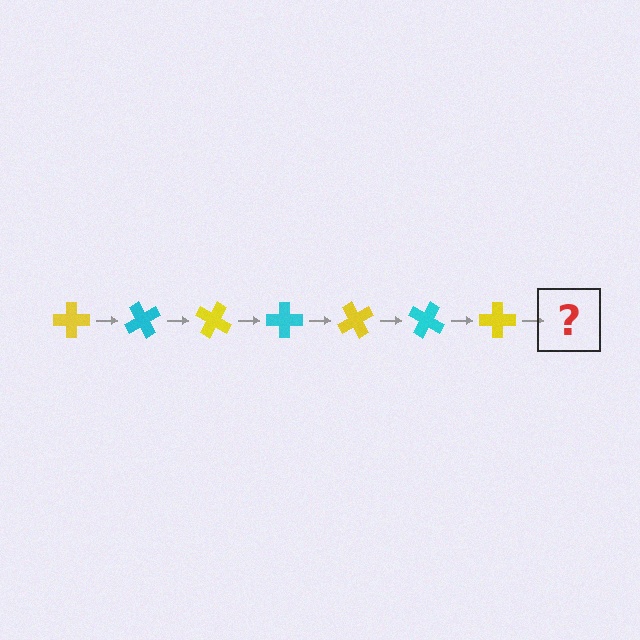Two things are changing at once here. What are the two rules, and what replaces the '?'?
The two rules are that it rotates 60 degrees each step and the color cycles through yellow and cyan. The '?' should be a cyan cross, rotated 420 degrees from the start.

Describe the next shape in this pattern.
It should be a cyan cross, rotated 420 degrees from the start.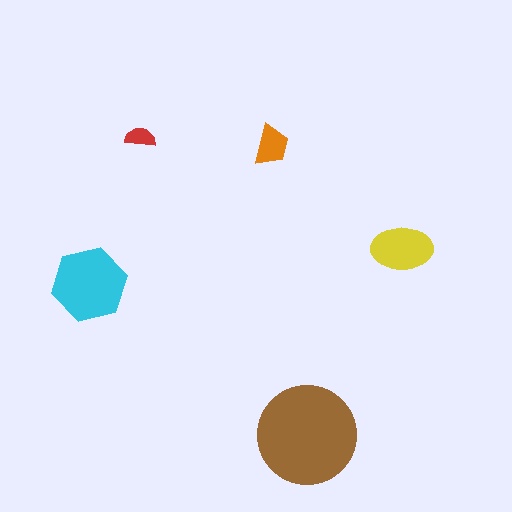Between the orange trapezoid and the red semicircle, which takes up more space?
The orange trapezoid.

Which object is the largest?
The brown circle.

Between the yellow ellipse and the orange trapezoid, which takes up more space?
The yellow ellipse.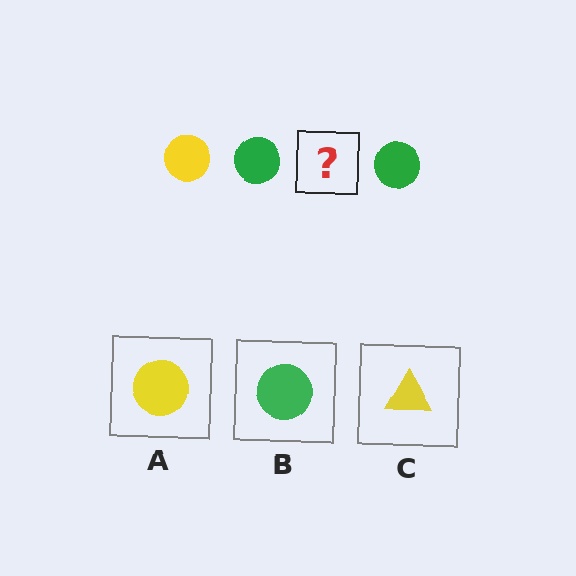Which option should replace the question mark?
Option A.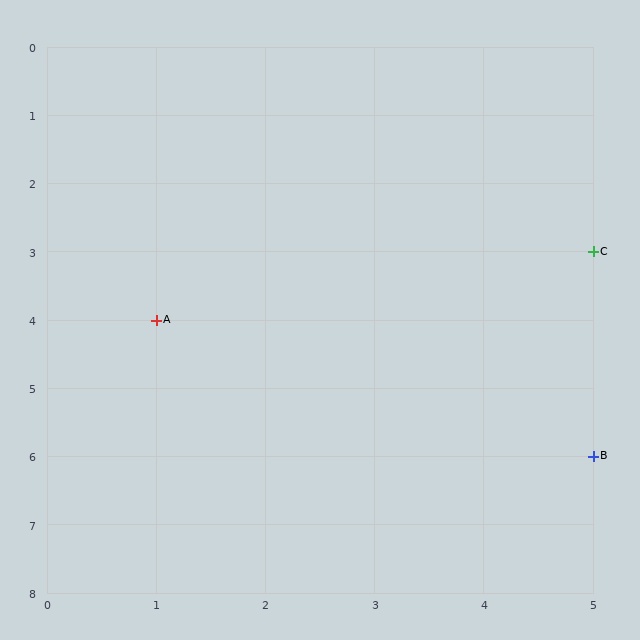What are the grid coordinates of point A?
Point A is at grid coordinates (1, 4).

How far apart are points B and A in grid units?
Points B and A are 4 columns and 2 rows apart (about 4.5 grid units diagonally).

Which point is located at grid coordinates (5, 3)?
Point C is at (5, 3).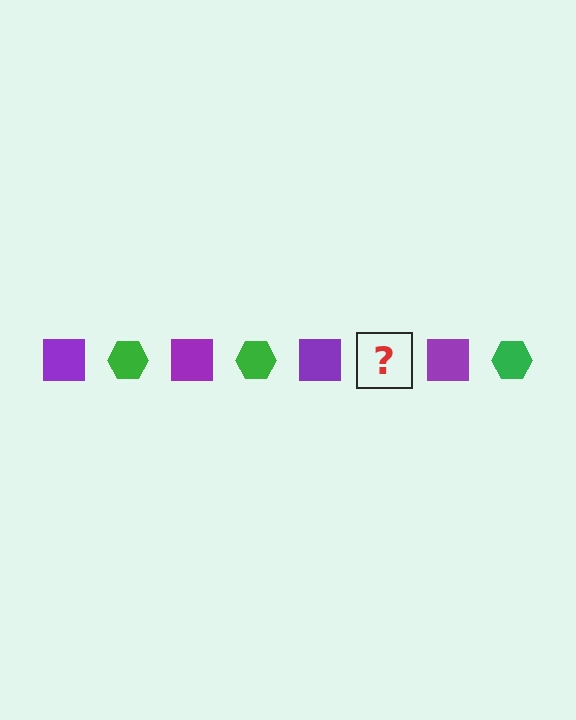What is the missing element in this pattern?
The missing element is a green hexagon.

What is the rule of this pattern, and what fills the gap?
The rule is that the pattern alternates between purple square and green hexagon. The gap should be filled with a green hexagon.